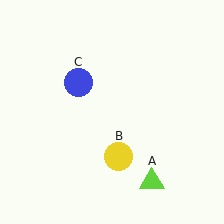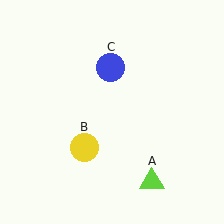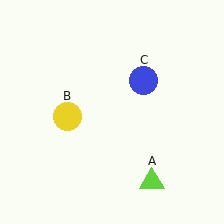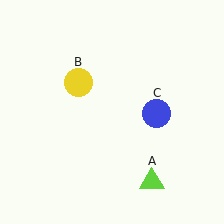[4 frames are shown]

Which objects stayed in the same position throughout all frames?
Lime triangle (object A) remained stationary.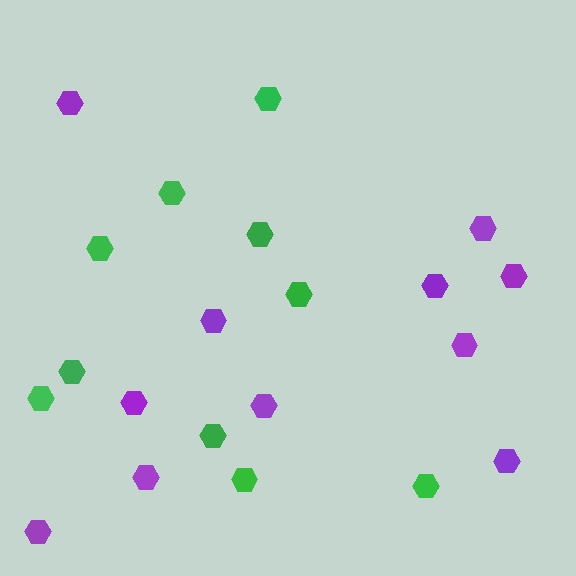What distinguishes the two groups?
There are 2 groups: one group of purple hexagons (11) and one group of green hexagons (10).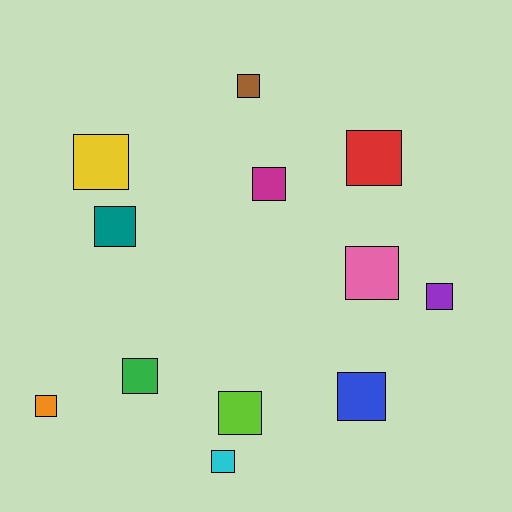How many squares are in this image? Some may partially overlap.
There are 12 squares.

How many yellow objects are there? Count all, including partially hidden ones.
There is 1 yellow object.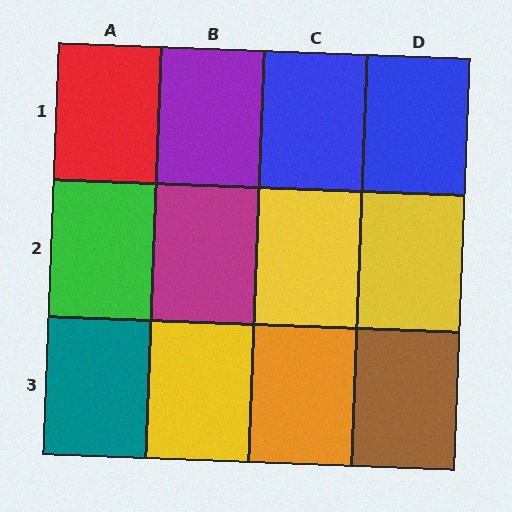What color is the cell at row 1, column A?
Red.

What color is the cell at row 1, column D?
Blue.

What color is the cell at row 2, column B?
Magenta.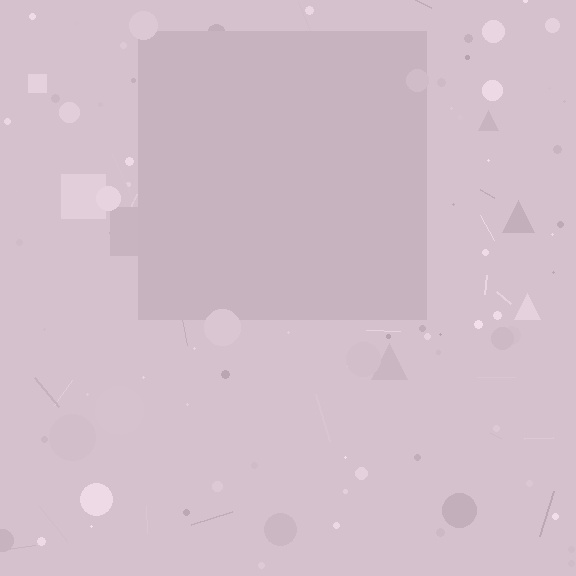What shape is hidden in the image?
A square is hidden in the image.